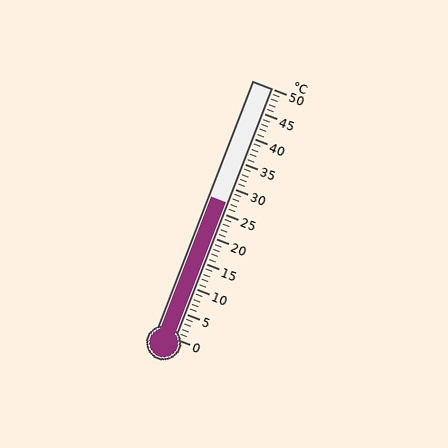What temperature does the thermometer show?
The thermometer shows approximately 27°C.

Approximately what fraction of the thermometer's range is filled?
The thermometer is filled to approximately 55% of its range.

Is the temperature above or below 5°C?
The temperature is above 5°C.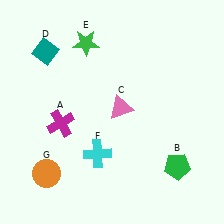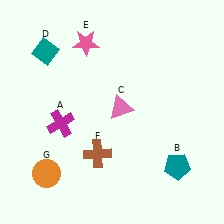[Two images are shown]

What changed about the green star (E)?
In Image 1, E is green. In Image 2, it changed to pink.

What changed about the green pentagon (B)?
In Image 1, B is green. In Image 2, it changed to teal.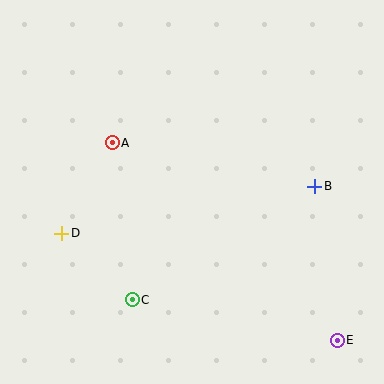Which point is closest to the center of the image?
Point A at (112, 143) is closest to the center.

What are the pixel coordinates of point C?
Point C is at (132, 300).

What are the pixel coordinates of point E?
Point E is at (337, 340).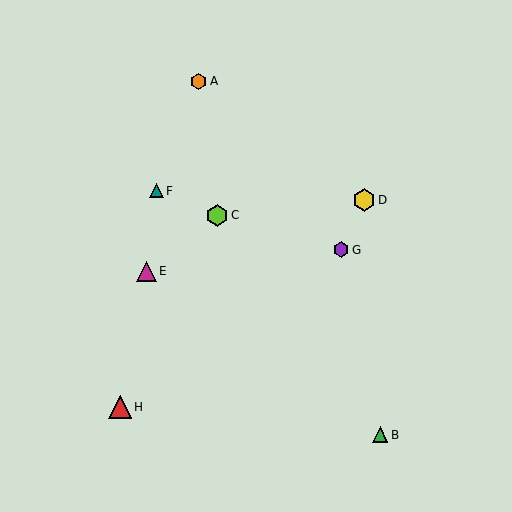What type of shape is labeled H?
Shape H is a red triangle.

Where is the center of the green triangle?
The center of the green triangle is at (380, 435).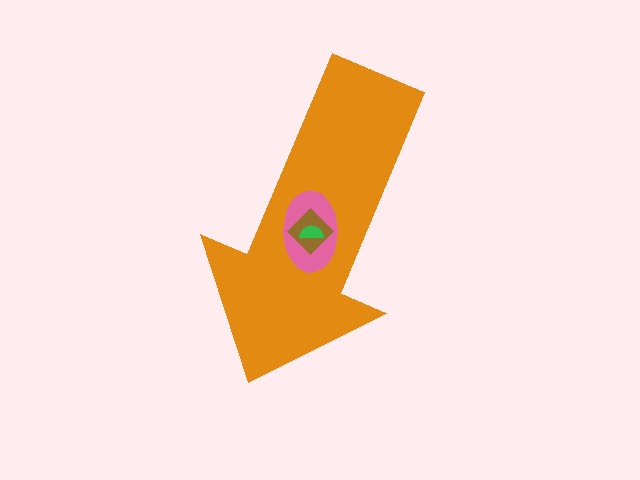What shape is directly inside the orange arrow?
The pink ellipse.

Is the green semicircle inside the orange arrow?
Yes.